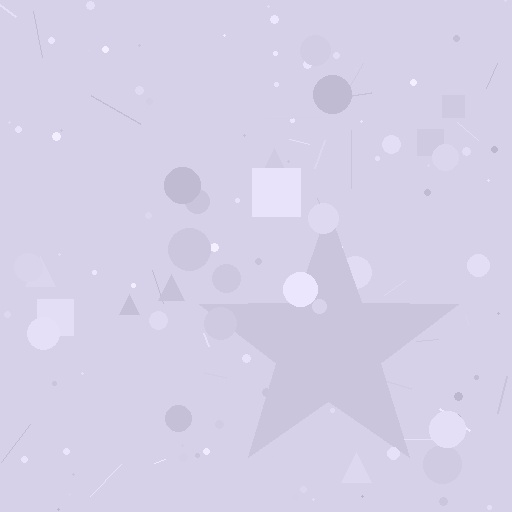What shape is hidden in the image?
A star is hidden in the image.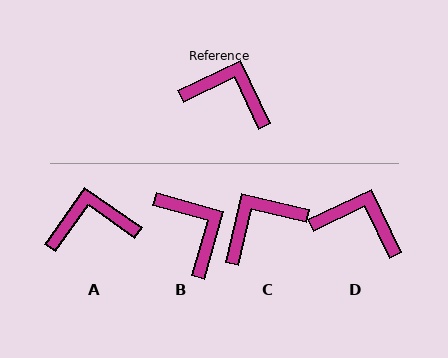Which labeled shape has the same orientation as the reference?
D.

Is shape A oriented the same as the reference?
No, it is off by about 30 degrees.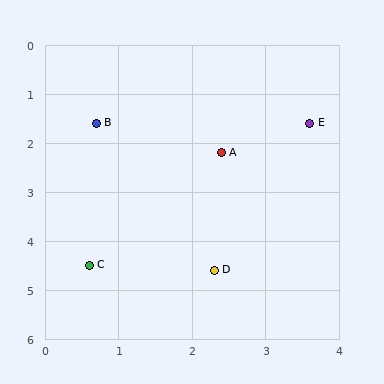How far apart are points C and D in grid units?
Points C and D are about 1.7 grid units apart.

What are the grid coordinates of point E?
Point E is at approximately (3.6, 1.6).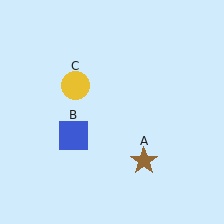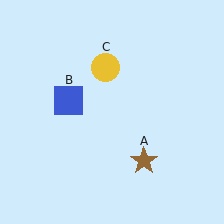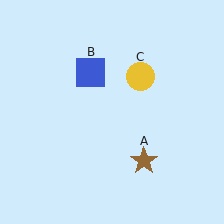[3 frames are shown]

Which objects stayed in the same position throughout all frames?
Brown star (object A) remained stationary.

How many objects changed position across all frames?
2 objects changed position: blue square (object B), yellow circle (object C).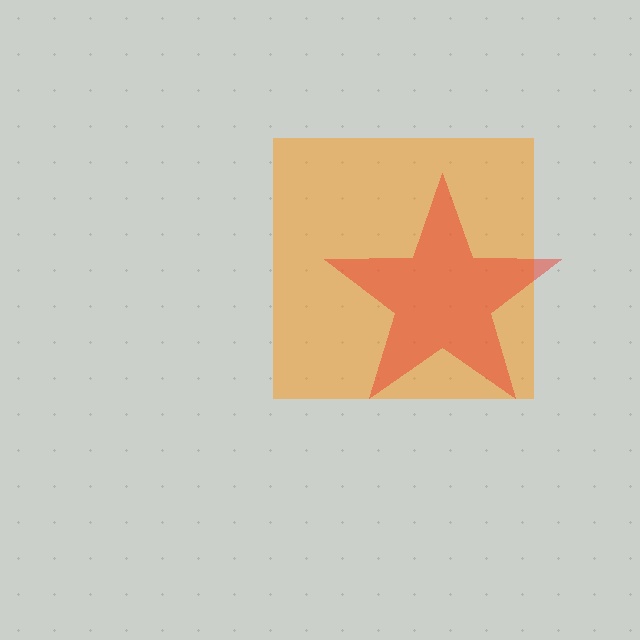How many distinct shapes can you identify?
There are 2 distinct shapes: an orange square, a red star.